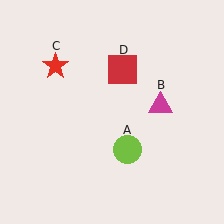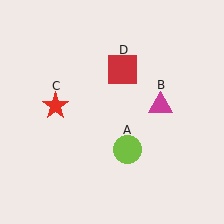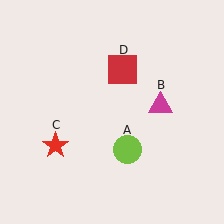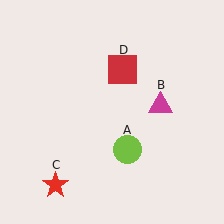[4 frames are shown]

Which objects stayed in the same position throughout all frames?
Lime circle (object A) and magenta triangle (object B) and red square (object D) remained stationary.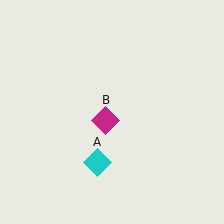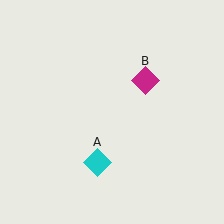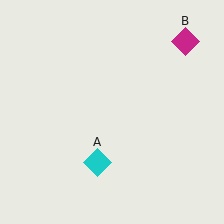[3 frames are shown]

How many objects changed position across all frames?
1 object changed position: magenta diamond (object B).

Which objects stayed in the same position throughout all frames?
Cyan diamond (object A) remained stationary.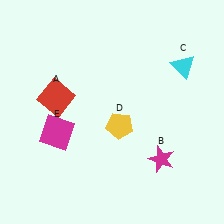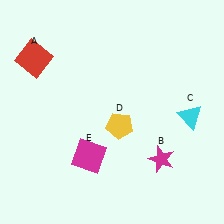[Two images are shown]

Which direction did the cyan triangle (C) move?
The cyan triangle (C) moved down.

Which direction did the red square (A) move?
The red square (A) moved up.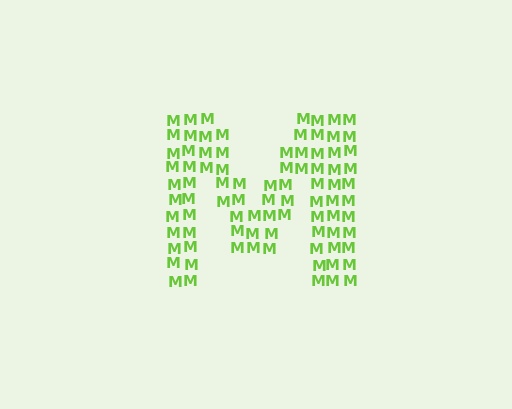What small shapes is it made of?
It is made of small letter M's.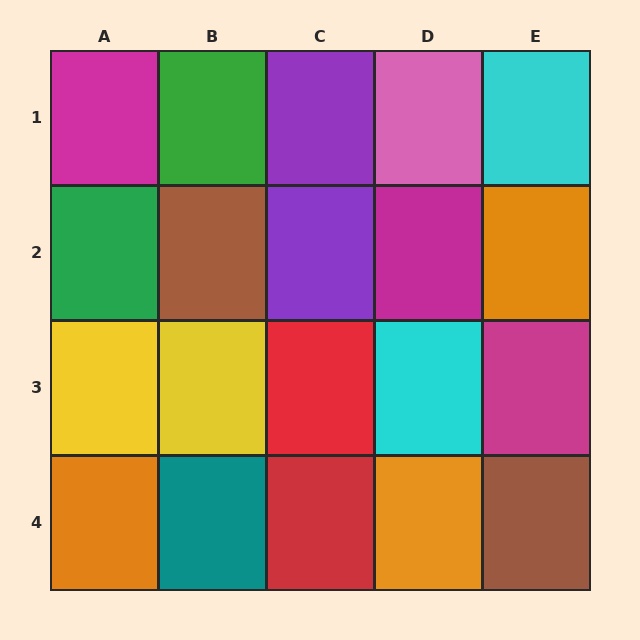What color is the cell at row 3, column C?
Red.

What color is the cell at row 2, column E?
Orange.